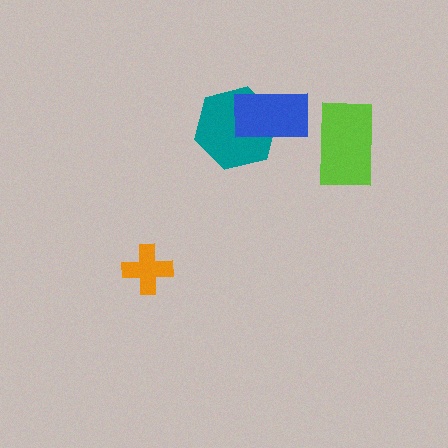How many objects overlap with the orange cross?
0 objects overlap with the orange cross.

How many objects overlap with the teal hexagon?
1 object overlaps with the teal hexagon.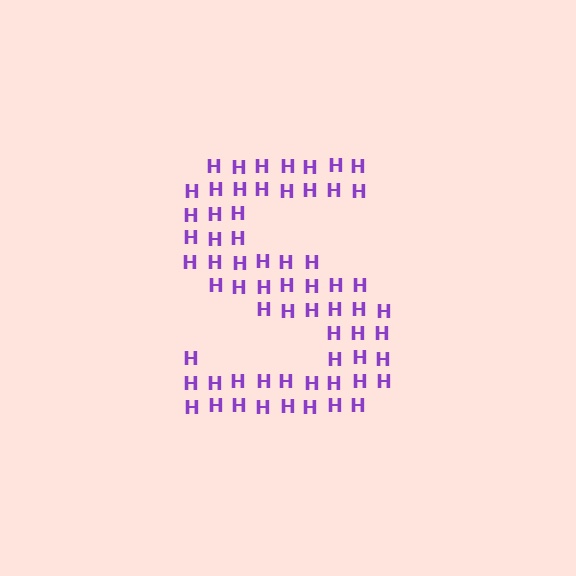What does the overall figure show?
The overall figure shows the letter S.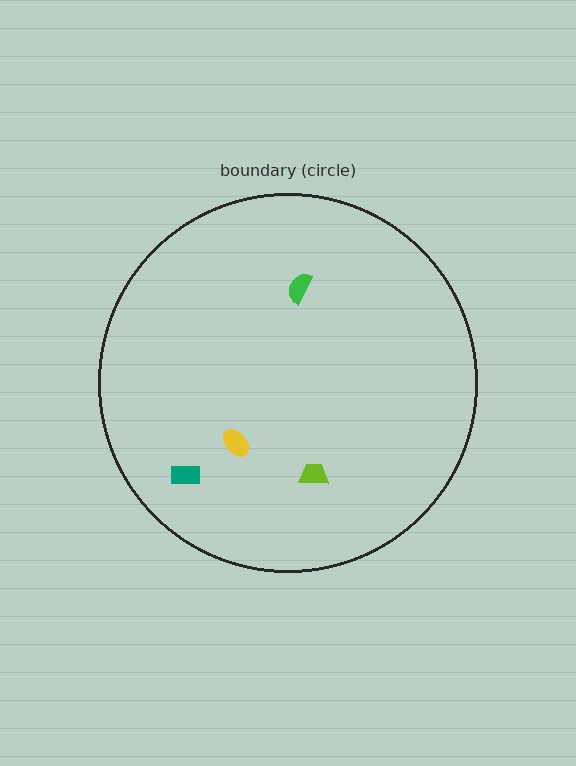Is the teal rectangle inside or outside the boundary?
Inside.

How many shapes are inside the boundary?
4 inside, 0 outside.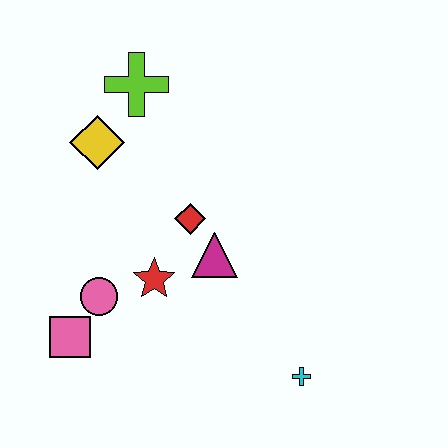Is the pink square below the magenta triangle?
Yes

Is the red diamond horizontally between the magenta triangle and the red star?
Yes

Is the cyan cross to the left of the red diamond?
No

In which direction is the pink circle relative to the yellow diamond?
The pink circle is below the yellow diamond.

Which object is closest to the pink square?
The pink circle is closest to the pink square.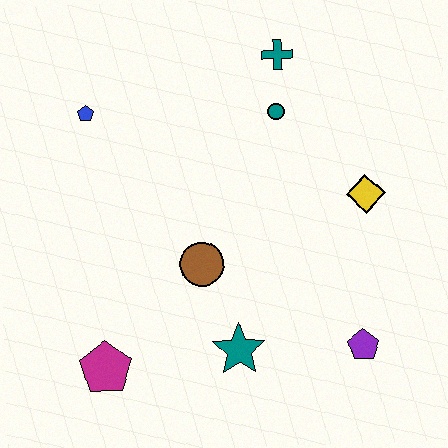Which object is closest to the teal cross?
The teal circle is closest to the teal cross.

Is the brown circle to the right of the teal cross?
No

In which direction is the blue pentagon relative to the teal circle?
The blue pentagon is to the left of the teal circle.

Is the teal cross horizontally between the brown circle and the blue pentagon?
No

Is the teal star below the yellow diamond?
Yes